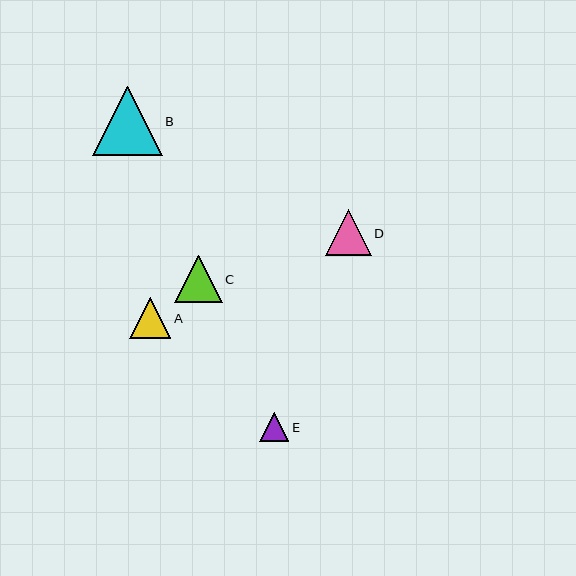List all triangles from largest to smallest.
From largest to smallest: B, C, D, A, E.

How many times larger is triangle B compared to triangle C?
Triangle B is approximately 1.5 times the size of triangle C.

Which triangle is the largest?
Triangle B is the largest with a size of approximately 69 pixels.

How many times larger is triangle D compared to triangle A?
Triangle D is approximately 1.1 times the size of triangle A.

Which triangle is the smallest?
Triangle E is the smallest with a size of approximately 29 pixels.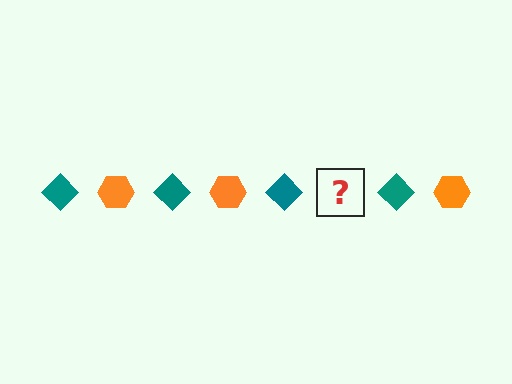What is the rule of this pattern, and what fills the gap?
The rule is that the pattern alternates between teal diamond and orange hexagon. The gap should be filled with an orange hexagon.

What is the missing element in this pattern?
The missing element is an orange hexagon.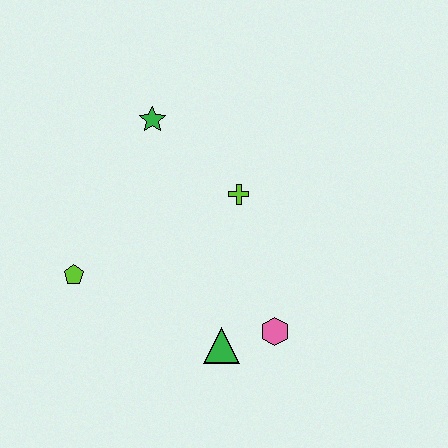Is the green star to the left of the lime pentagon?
No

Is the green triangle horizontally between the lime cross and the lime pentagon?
Yes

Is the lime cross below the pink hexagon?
No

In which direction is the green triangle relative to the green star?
The green triangle is below the green star.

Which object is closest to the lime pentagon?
The green triangle is closest to the lime pentagon.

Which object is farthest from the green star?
The pink hexagon is farthest from the green star.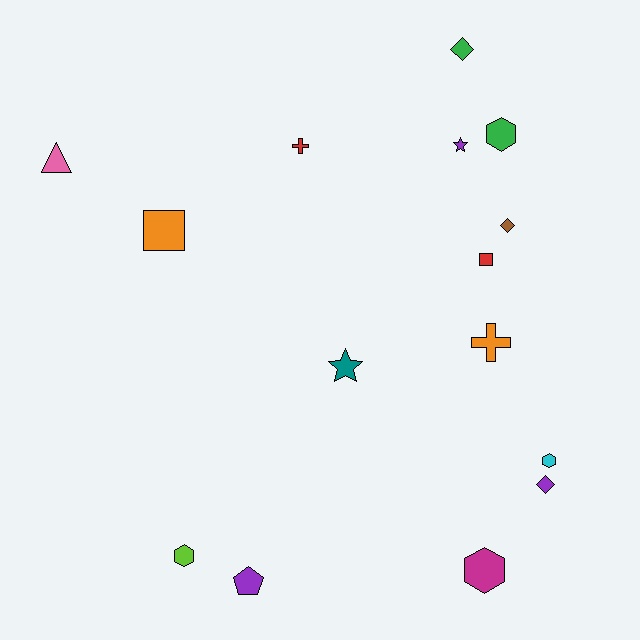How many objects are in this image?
There are 15 objects.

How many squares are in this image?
There are 2 squares.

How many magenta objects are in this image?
There is 1 magenta object.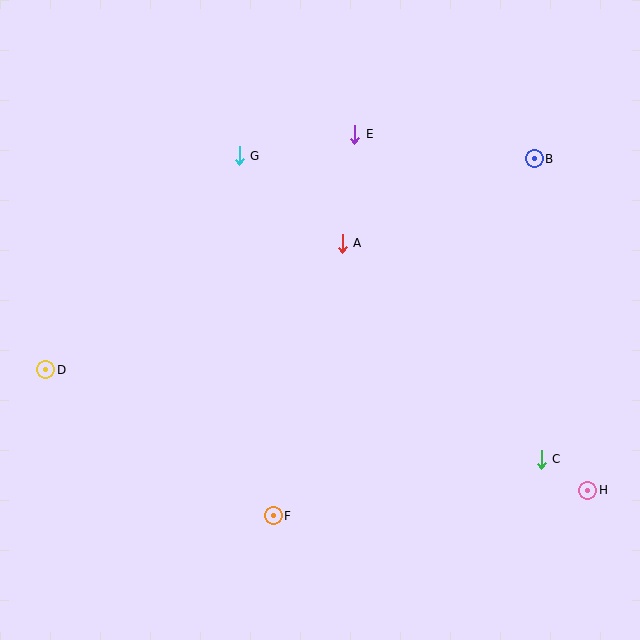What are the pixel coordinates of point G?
Point G is at (239, 156).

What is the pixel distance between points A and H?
The distance between A and H is 348 pixels.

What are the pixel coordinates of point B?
Point B is at (534, 159).